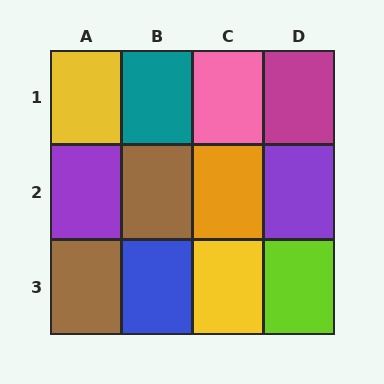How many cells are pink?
1 cell is pink.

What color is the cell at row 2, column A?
Purple.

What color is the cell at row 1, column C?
Pink.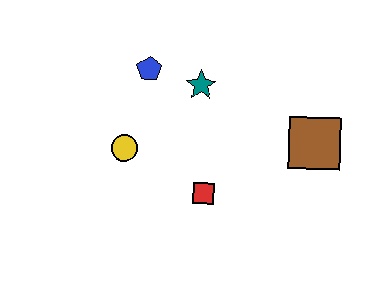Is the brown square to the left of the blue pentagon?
No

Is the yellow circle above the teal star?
No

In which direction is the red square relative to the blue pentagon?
The red square is below the blue pentagon.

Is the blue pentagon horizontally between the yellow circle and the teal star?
Yes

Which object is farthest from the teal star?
The brown square is farthest from the teal star.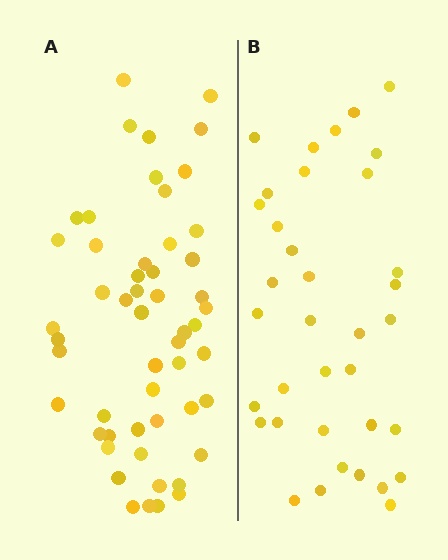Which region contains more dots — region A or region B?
Region A (the left region) has more dots.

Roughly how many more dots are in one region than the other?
Region A has approximately 15 more dots than region B.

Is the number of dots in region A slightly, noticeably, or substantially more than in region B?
Region A has substantially more. The ratio is roughly 1.5 to 1.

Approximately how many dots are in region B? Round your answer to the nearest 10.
About 40 dots. (The exact count is 36, which rounds to 40.)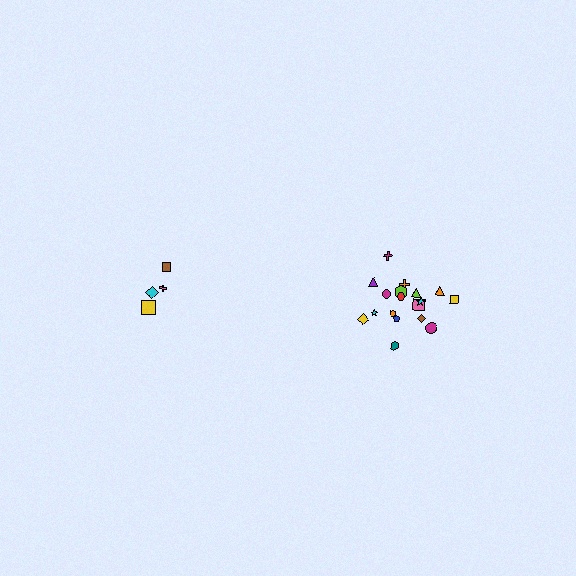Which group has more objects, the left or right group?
The right group.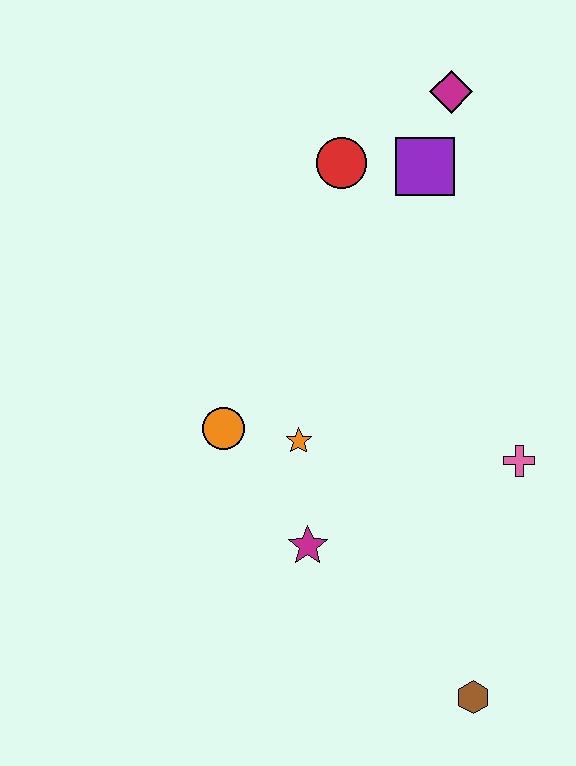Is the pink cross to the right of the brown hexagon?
Yes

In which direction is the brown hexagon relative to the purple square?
The brown hexagon is below the purple square.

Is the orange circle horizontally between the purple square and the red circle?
No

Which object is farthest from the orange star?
The magenta diamond is farthest from the orange star.